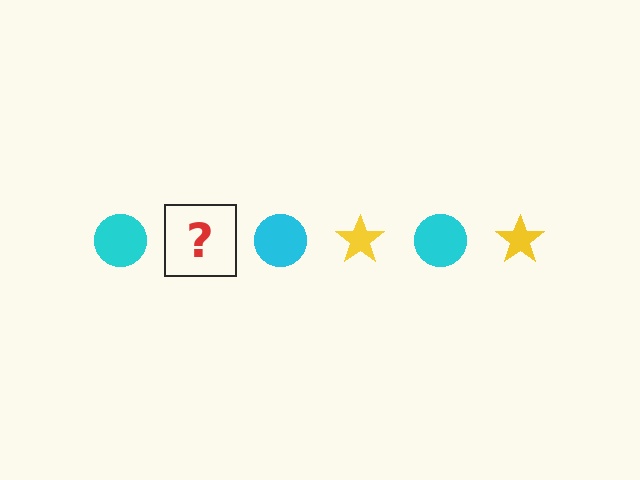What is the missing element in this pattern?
The missing element is a yellow star.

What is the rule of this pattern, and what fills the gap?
The rule is that the pattern alternates between cyan circle and yellow star. The gap should be filled with a yellow star.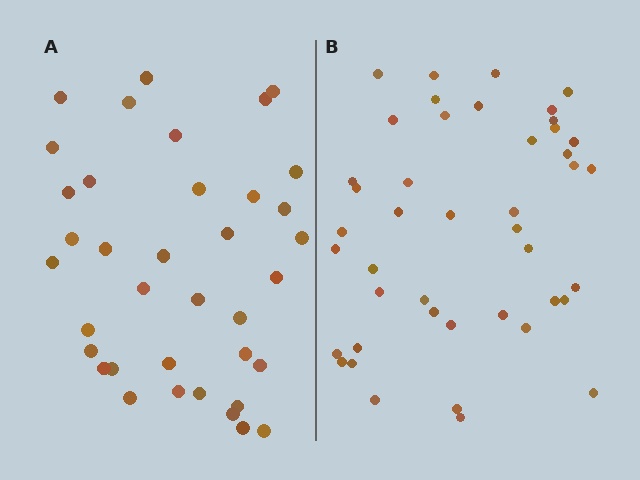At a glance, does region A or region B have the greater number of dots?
Region B (the right region) has more dots.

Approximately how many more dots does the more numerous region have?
Region B has roughly 8 or so more dots than region A.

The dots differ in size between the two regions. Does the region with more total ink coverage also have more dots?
No. Region A has more total ink coverage because its dots are larger, but region B actually contains more individual dots. Total area can be misleading — the number of items is what matters here.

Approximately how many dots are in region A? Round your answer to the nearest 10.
About 40 dots. (The exact count is 37, which rounds to 40.)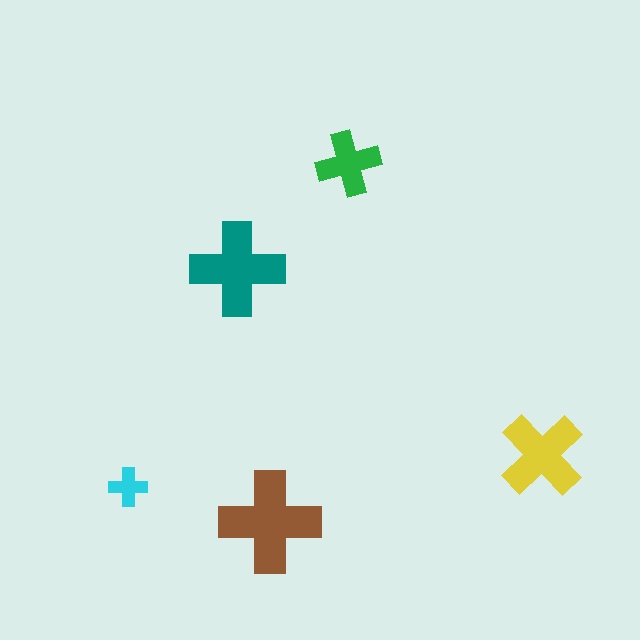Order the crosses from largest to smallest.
the brown one, the teal one, the yellow one, the green one, the cyan one.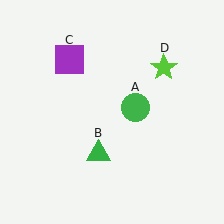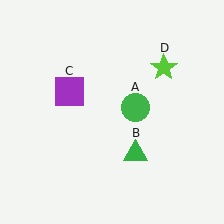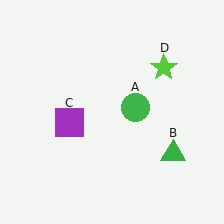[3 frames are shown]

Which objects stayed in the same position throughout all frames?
Green circle (object A) and lime star (object D) remained stationary.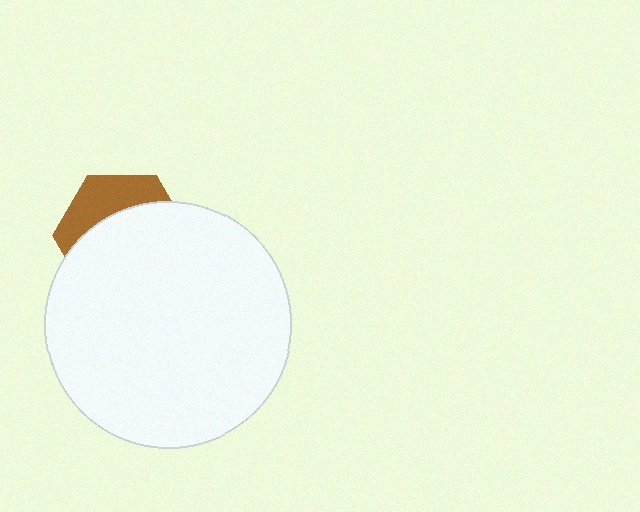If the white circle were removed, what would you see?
You would see the complete brown hexagon.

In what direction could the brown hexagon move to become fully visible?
The brown hexagon could move up. That would shift it out from behind the white circle entirely.